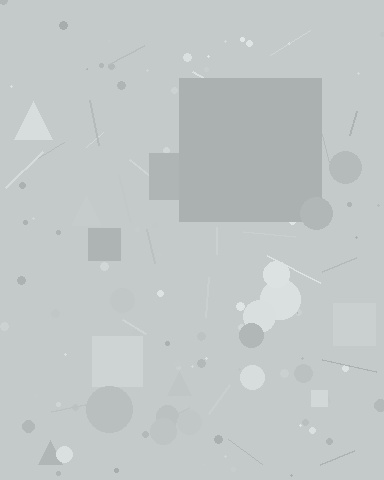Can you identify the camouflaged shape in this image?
The camouflaged shape is a square.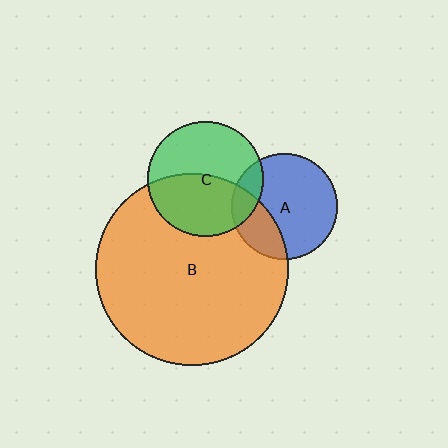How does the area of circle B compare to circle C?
Approximately 2.8 times.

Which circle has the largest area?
Circle B (orange).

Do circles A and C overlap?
Yes.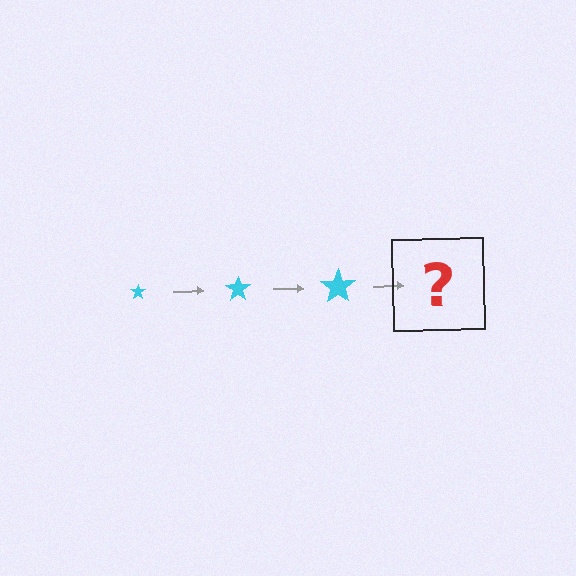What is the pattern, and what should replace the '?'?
The pattern is that the star gets progressively larger each step. The '?' should be a cyan star, larger than the previous one.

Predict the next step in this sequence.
The next step is a cyan star, larger than the previous one.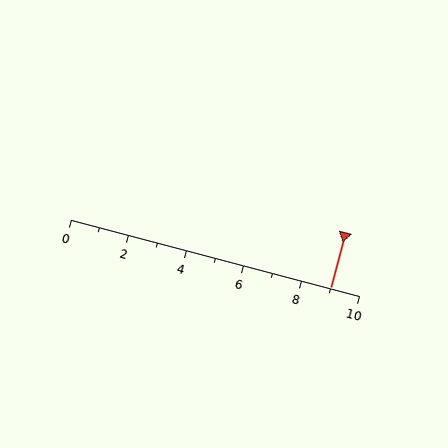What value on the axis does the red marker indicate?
The marker indicates approximately 9.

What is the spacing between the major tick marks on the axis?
The major ticks are spaced 2 apart.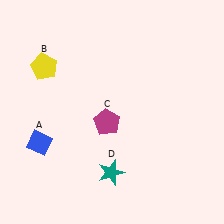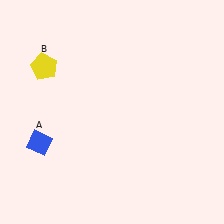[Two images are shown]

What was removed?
The teal star (D), the magenta pentagon (C) were removed in Image 2.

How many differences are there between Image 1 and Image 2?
There are 2 differences between the two images.